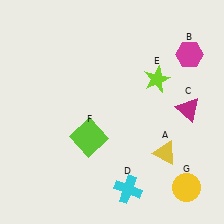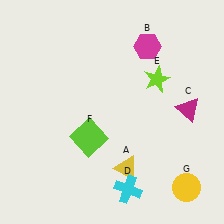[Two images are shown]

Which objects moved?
The objects that moved are: the yellow triangle (A), the magenta hexagon (B).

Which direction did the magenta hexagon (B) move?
The magenta hexagon (B) moved left.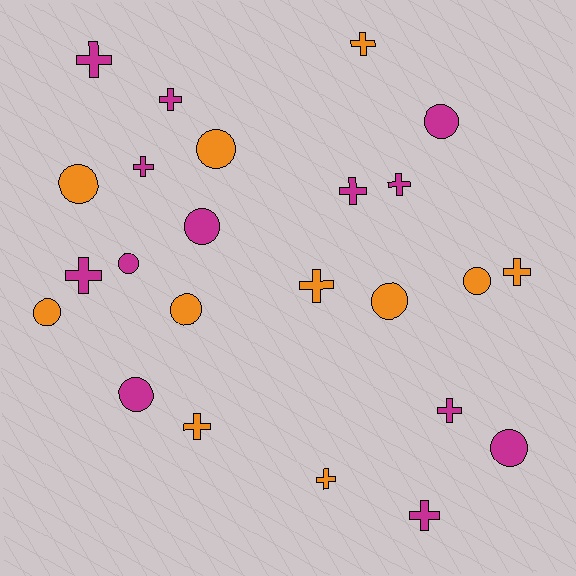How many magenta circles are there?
There are 5 magenta circles.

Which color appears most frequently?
Magenta, with 13 objects.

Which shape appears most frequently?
Cross, with 13 objects.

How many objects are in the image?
There are 24 objects.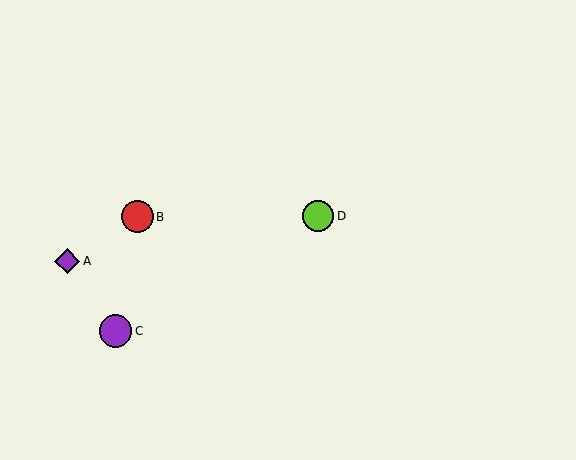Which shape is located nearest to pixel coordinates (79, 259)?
The purple diamond (labeled A) at (67, 261) is nearest to that location.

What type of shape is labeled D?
Shape D is a lime circle.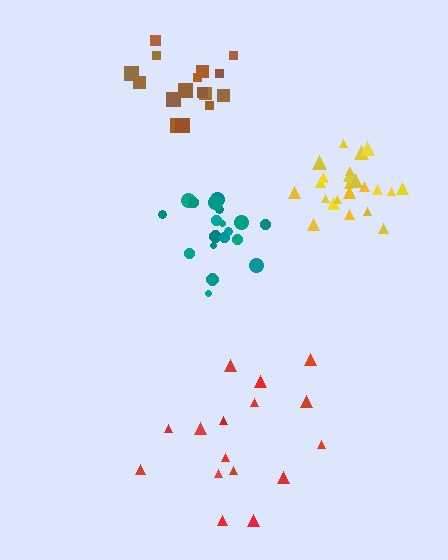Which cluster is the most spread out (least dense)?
Red.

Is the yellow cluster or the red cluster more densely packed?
Yellow.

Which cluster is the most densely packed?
Yellow.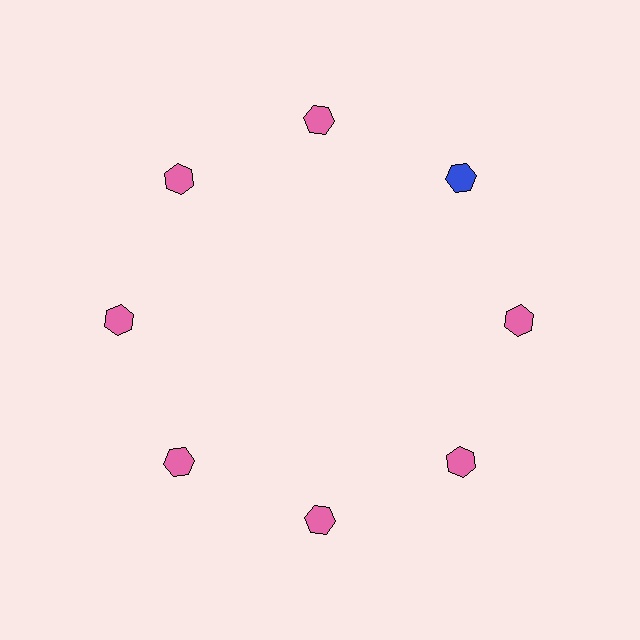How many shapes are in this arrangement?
There are 8 shapes arranged in a ring pattern.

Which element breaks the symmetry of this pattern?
The blue hexagon at roughly the 2 o'clock position breaks the symmetry. All other shapes are pink hexagons.